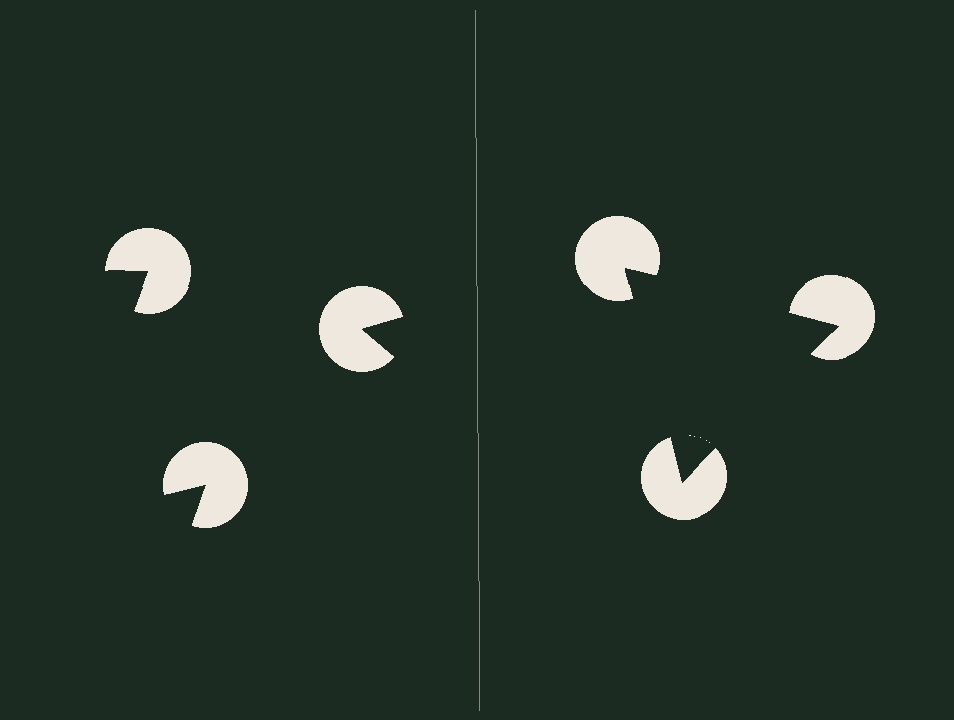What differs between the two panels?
The pac-man discs are positioned identically on both sides; only the wedge orientations differ. On the right they align to a triangle; on the left they are misaligned.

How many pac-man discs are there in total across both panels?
6 — 3 on each side.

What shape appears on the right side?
An illusory triangle.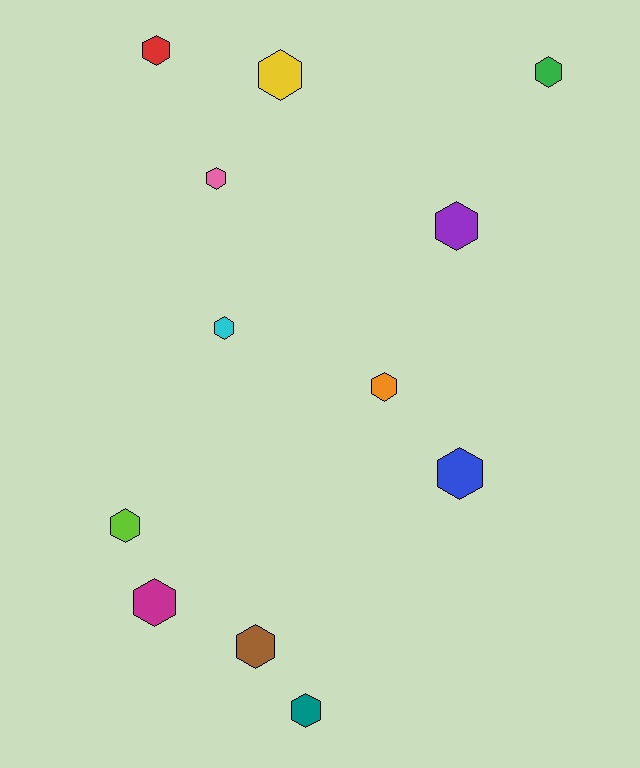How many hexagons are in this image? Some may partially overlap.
There are 12 hexagons.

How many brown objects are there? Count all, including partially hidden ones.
There is 1 brown object.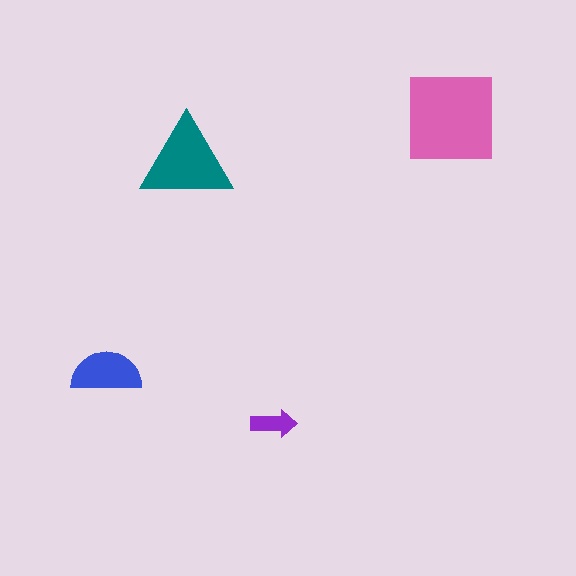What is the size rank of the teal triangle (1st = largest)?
2nd.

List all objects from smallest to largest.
The purple arrow, the blue semicircle, the teal triangle, the pink square.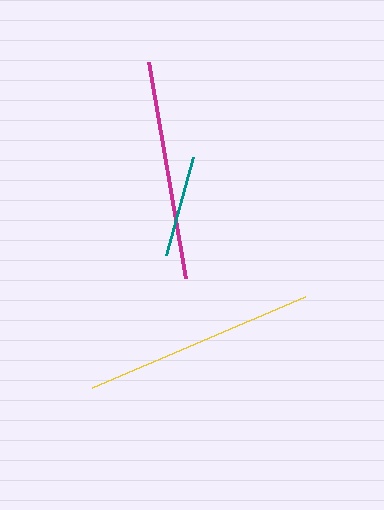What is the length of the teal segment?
The teal segment is approximately 102 pixels long.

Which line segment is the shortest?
The teal line is the shortest at approximately 102 pixels.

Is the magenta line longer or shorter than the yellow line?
The yellow line is longer than the magenta line.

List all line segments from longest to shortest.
From longest to shortest: yellow, magenta, teal.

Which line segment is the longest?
The yellow line is the longest at approximately 231 pixels.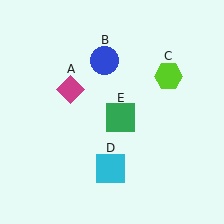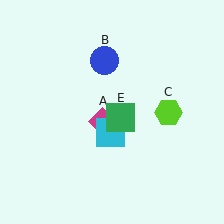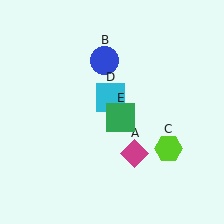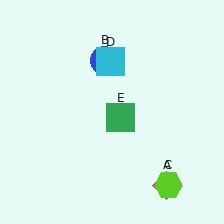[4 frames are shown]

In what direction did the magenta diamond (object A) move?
The magenta diamond (object A) moved down and to the right.